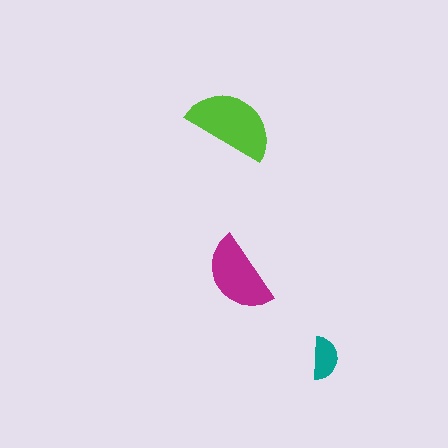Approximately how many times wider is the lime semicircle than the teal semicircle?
About 2 times wider.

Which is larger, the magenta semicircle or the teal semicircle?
The magenta one.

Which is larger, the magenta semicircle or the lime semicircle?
The lime one.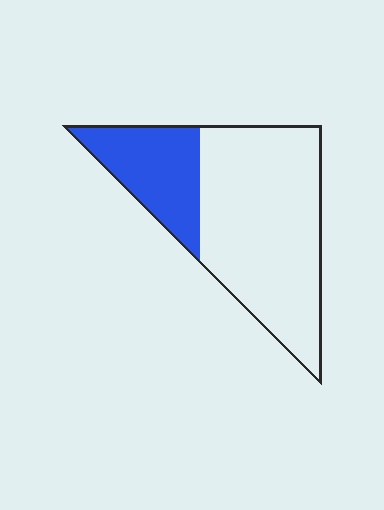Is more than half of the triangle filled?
No.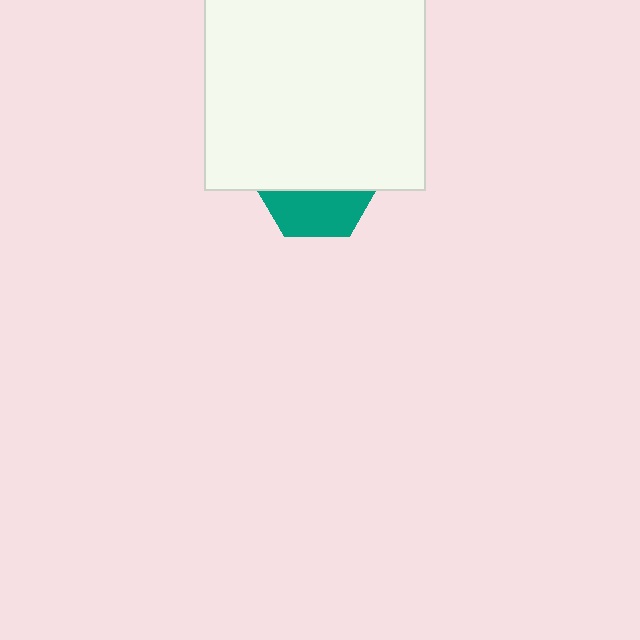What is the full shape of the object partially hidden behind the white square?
The partially hidden object is a teal hexagon.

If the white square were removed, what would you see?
You would see the complete teal hexagon.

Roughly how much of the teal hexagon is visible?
A small part of it is visible (roughly 38%).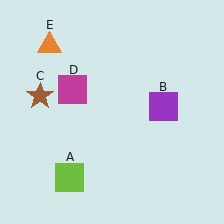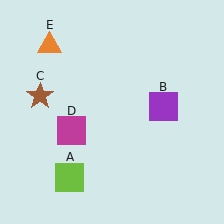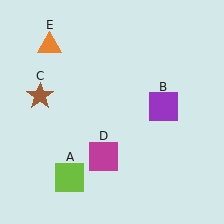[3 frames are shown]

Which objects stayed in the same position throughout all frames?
Lime square (object A) and purple square (object B) and brown star (object C) and orange triangle (object E) remained stationary.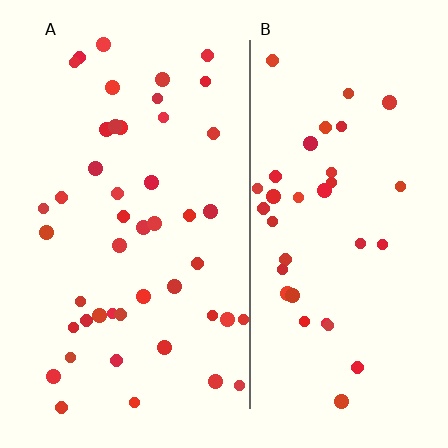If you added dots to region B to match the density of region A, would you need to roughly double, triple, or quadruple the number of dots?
Approximately double.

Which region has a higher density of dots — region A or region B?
A (the left).